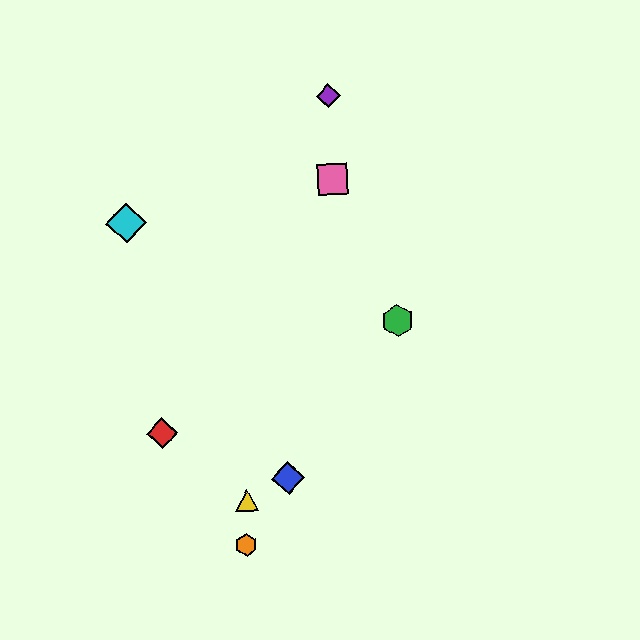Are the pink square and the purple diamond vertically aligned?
Yes, both are at x≈333.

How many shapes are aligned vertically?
2 shapes (the purple diamond, the pink square) are aligned vertically.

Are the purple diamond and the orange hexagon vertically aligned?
No, the purple diamond is at x≈329 and the orange hexagon is at x≈246.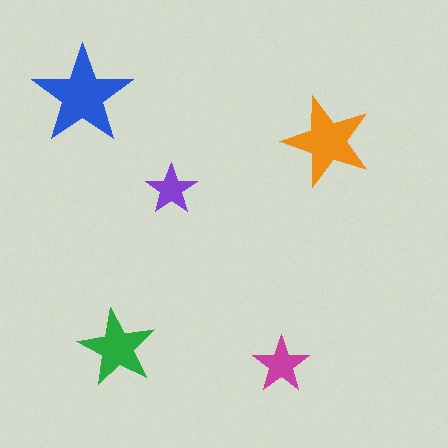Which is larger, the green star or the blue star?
The blue one.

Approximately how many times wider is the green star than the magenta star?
About 1.5 times wider.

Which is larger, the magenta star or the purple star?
The magenta one.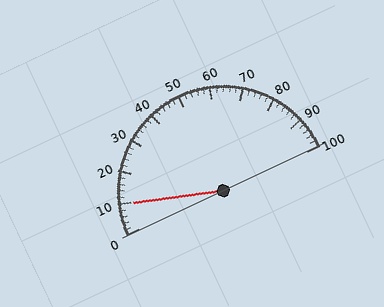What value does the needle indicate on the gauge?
The needle indicates approximately 10.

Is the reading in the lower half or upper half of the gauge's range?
The reading is in the lower half of the range (0 to 100).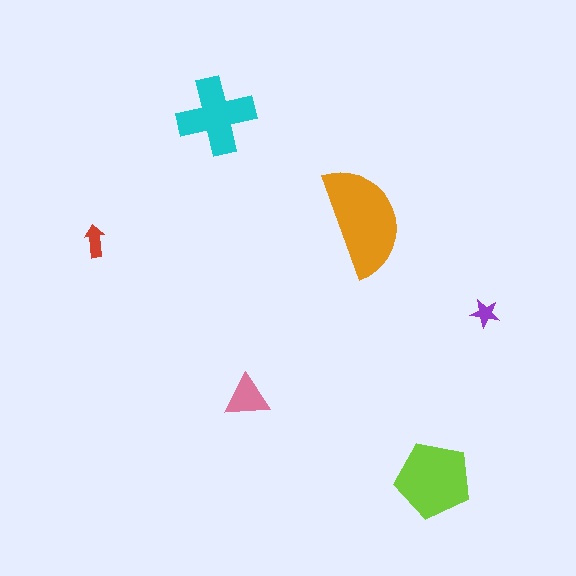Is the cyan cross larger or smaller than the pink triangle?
Larger.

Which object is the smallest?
The purple star.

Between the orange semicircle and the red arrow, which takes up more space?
The orange semicircle.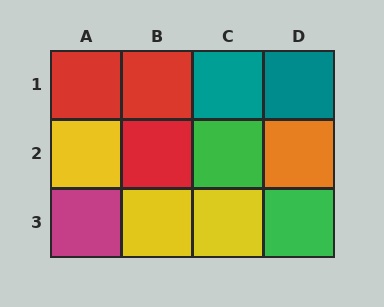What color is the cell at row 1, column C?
Teal.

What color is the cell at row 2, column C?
Green.